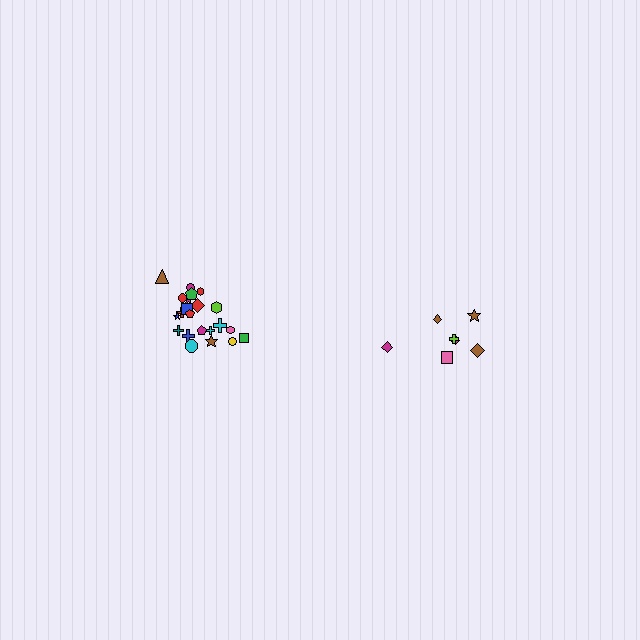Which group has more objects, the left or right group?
The left group.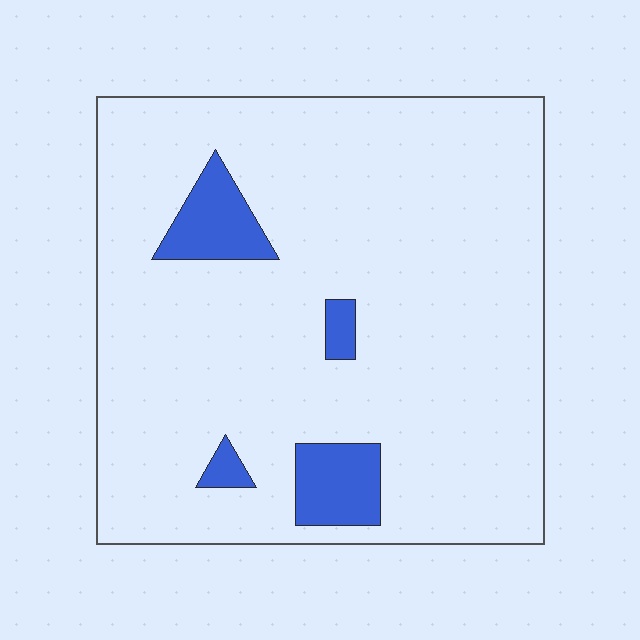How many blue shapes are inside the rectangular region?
4.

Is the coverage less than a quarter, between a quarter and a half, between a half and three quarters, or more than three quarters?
Less than a quarter.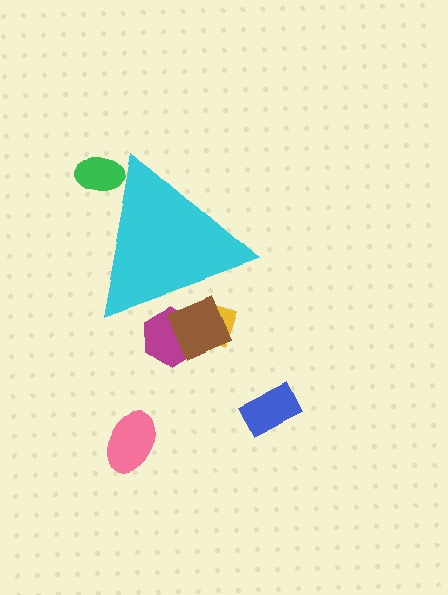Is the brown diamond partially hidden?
Yes, the brown diamond is partially hidden behind the cyan triangle.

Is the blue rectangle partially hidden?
No, the blue rectangle is fully visible.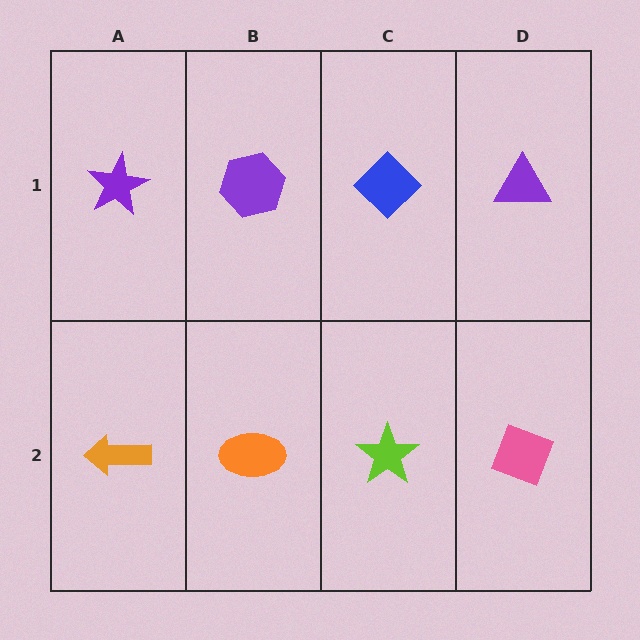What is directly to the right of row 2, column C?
A pink diamond.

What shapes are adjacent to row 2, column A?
A purple star (row 1, column A), an orange ellipse (row 2, column B).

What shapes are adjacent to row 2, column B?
A purple hexagon (row 1, column B), an orange arrow (row 2, column A), a lime star (row 2, column C).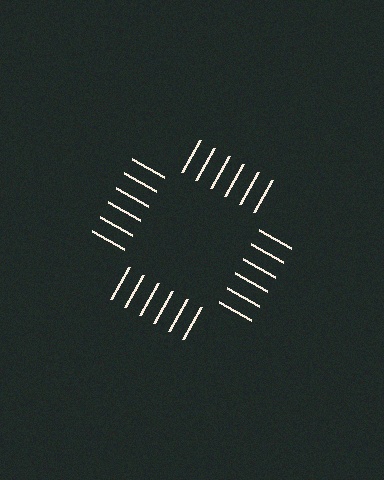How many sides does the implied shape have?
4 sides — the line-ends trace a square.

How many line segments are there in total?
24 — 6 along each of the 4 edges.